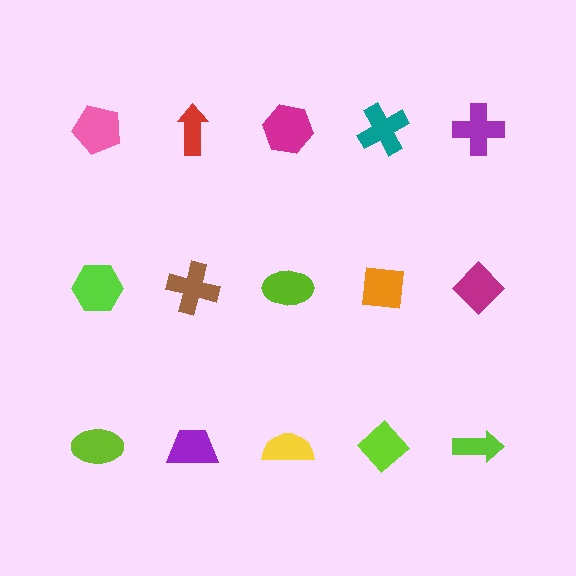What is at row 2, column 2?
A brown cross.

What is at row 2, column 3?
A lime ellipse.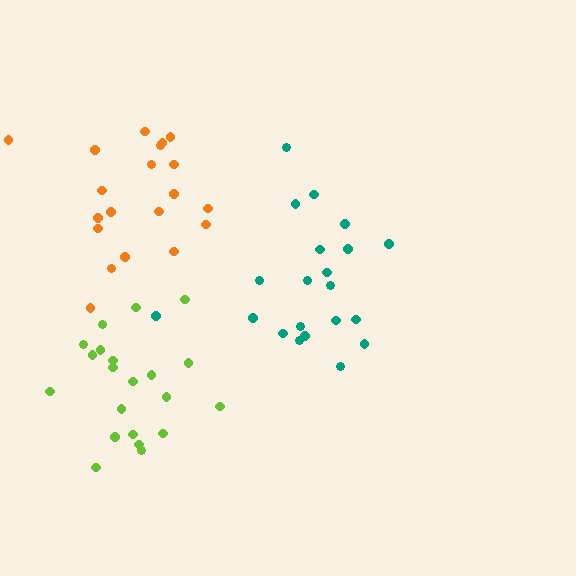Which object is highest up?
The orange cluster is topmost.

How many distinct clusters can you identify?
There are 3 distinct clusters.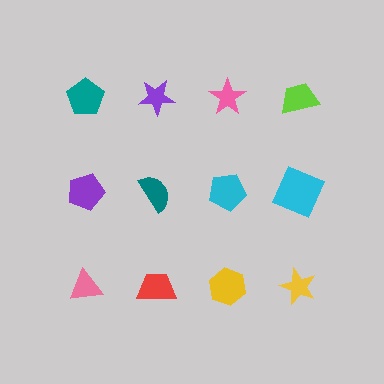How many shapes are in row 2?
4 shapes.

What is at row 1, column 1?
A teal pentagon.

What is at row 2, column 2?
A teal semicircle.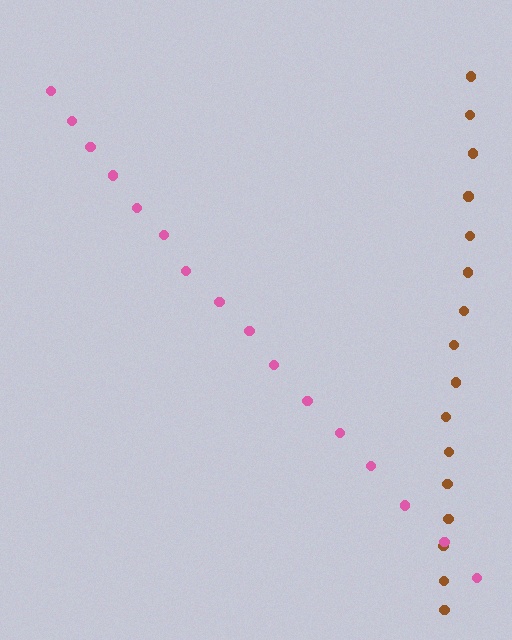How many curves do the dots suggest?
There are 2 distinct paths.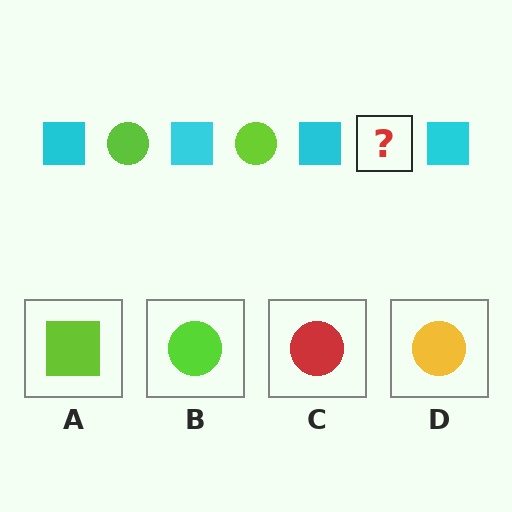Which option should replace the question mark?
Option B.